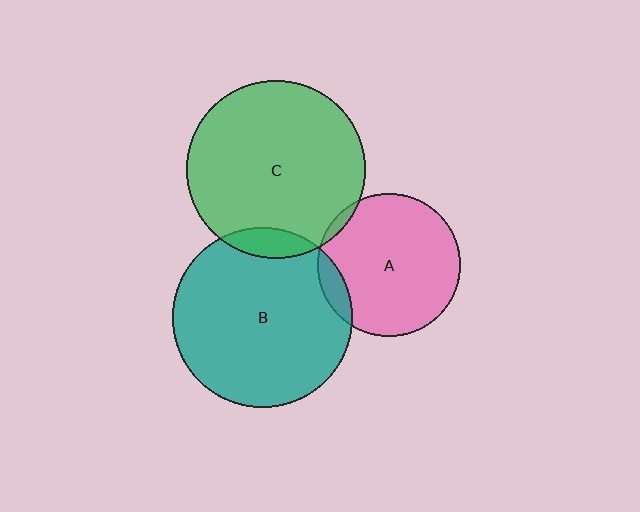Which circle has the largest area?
Circle B (teal).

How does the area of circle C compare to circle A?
Approximately 1.6 times.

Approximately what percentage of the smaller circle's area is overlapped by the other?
Approximately 10%.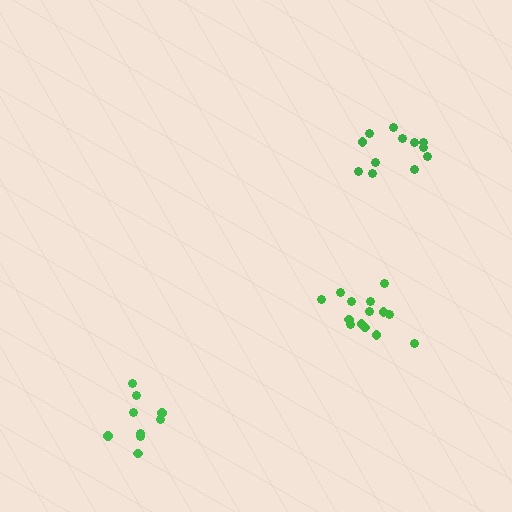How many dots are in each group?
Group 1: 14 dots, Group 2: 12 dots, Group 3: 9 dots (35 total).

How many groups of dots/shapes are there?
There are 3 groups.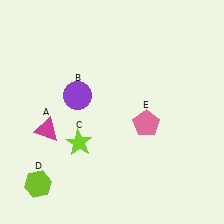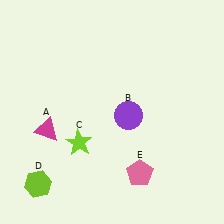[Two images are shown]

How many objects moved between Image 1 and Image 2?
2 objects moved between the two images.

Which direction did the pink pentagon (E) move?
The pink pentagon (E) moved down.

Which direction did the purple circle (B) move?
The purple circle (B) moved right.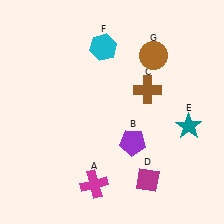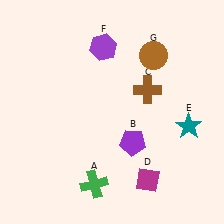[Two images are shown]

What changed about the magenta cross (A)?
In Image 1, A is magenta. In Image 2, it changed to green.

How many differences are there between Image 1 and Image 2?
There are 2 differences between the two images.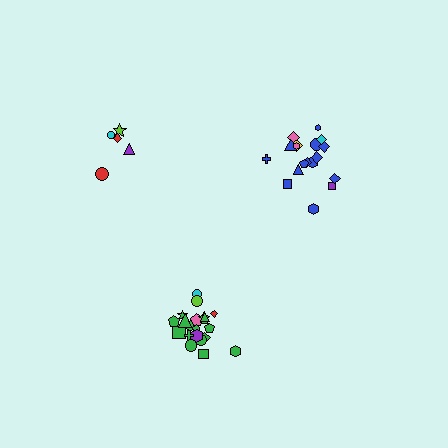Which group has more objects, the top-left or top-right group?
The top-right group.